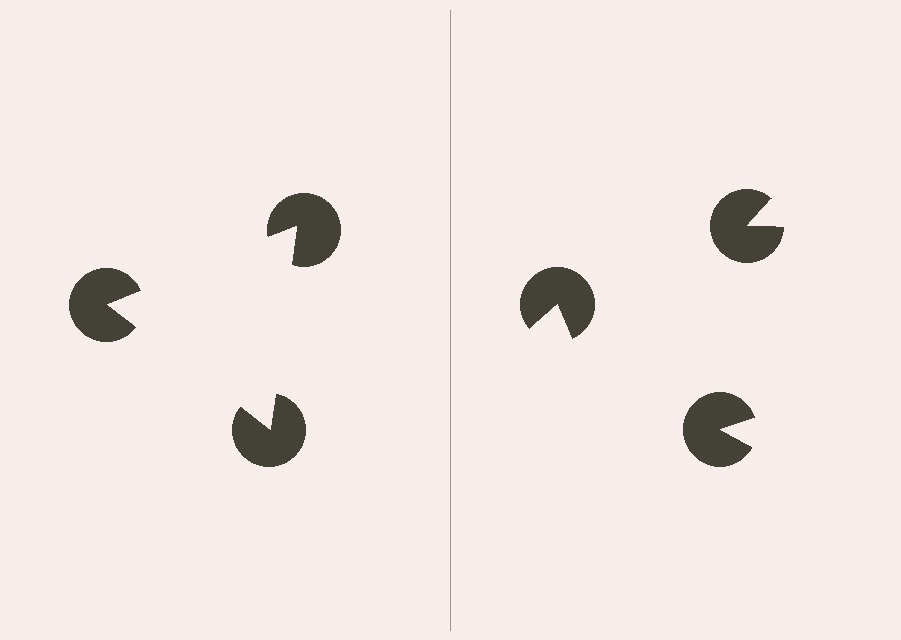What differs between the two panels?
The pac-man discs are positioned identically on both sides; only the wedge orientations differ. On the left they align to a triangle; on the right they are misaligned.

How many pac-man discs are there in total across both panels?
6 — 3 on each side.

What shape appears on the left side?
An illusory triangle.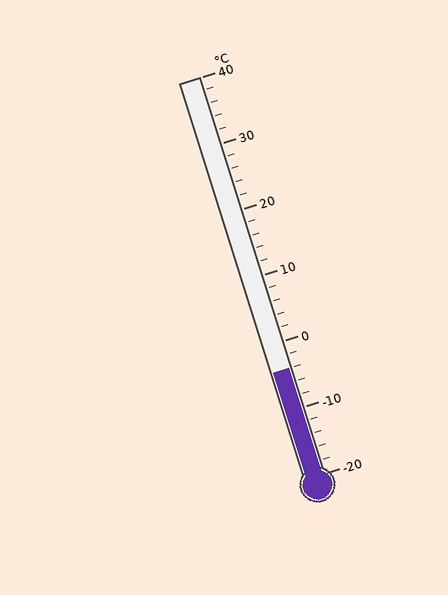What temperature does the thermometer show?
The thermometer shows approximately -4°C.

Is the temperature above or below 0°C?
The temperature is below 0°C.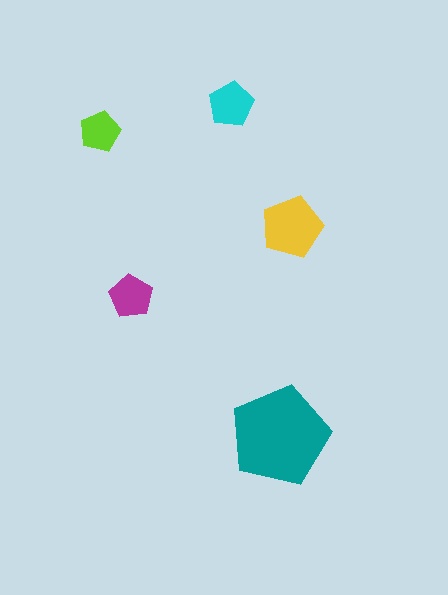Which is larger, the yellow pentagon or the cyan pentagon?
The yellow one.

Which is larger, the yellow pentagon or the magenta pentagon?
The yellow one.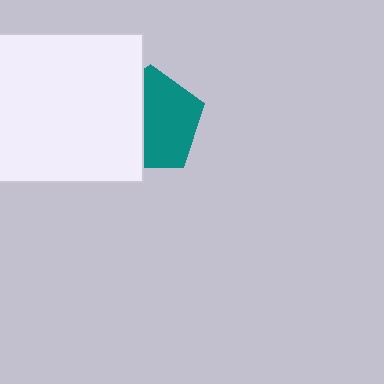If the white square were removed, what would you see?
You would see the complete teal pentagon.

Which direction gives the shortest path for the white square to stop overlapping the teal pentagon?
Moving left gives the shortest separation.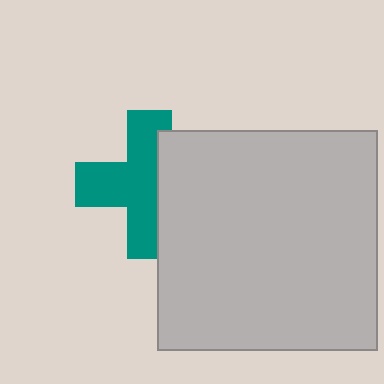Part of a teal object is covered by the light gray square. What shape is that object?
It is a cross.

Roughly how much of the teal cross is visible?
About half of it is visible (roughly 63%).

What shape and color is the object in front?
The object in front is a light gray square.